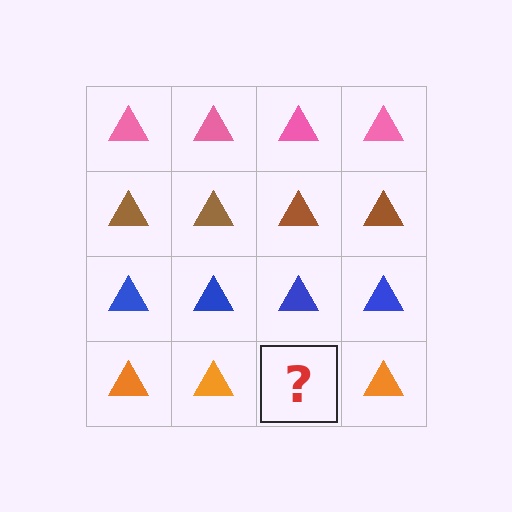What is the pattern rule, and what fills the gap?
The rule is that each row has a consistent color. The gap should be filled with an orange triangle.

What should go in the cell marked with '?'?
The missing cell should contain an orange triangle.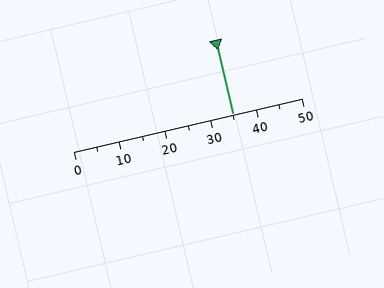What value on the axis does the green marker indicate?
The marker indicates approximately 35.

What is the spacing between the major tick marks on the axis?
The major ticks are spaced 10 apart.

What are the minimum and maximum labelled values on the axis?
The axis runs from 0 to 50.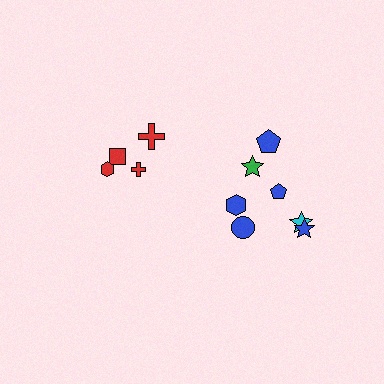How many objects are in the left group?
There are 4 objects.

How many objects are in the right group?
There are 7 objects.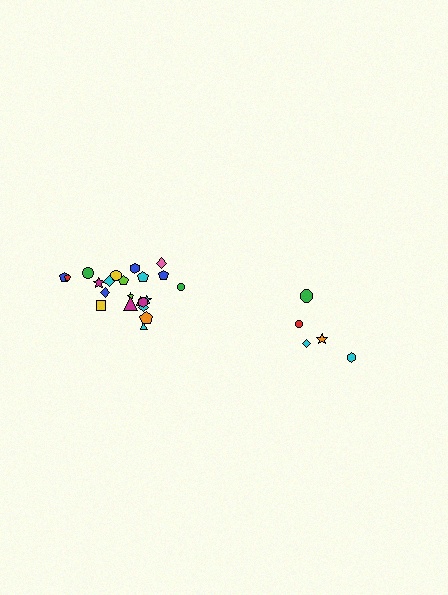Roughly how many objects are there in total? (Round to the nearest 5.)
Roughly 25 objects in total.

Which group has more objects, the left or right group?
The left group.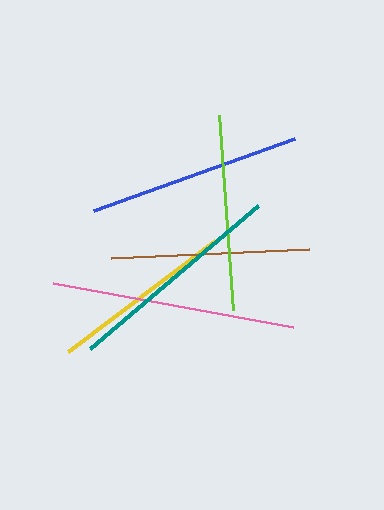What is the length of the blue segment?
The blue segment is approximately 213 pixels long.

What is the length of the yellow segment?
The yellow segment is approximately 184 pixels long.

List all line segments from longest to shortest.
From longest to shortest: pink, teal, blue, brown, lime, yellow.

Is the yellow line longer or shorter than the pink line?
The pink line is longer than the yellow line.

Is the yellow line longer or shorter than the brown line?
The brown line is longer than the yellow line.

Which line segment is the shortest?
The yellow line is the shortest at approximately 184 pixels.